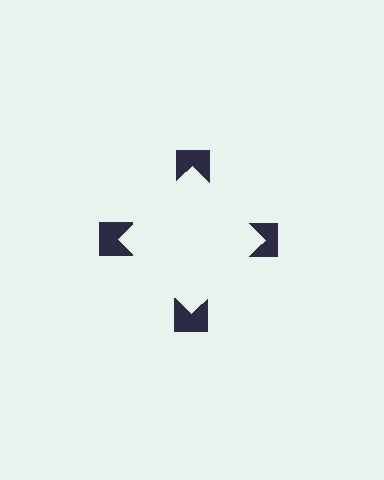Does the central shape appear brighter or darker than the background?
It typically appears slightly brighter than the background, even though no actual brightness change is drawn.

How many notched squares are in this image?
There are 4 — one at each vertex of the illusory square.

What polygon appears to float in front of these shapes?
An illusory square — its edges are inferred from the aligned wedge cuts in the notched squares, not physically drawn.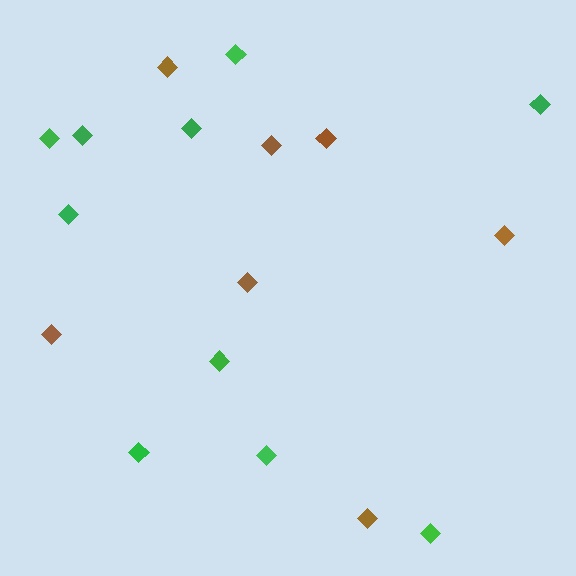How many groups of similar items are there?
There are 2 groups: one group of brown diamonds (7) and one group of green diamonds (10).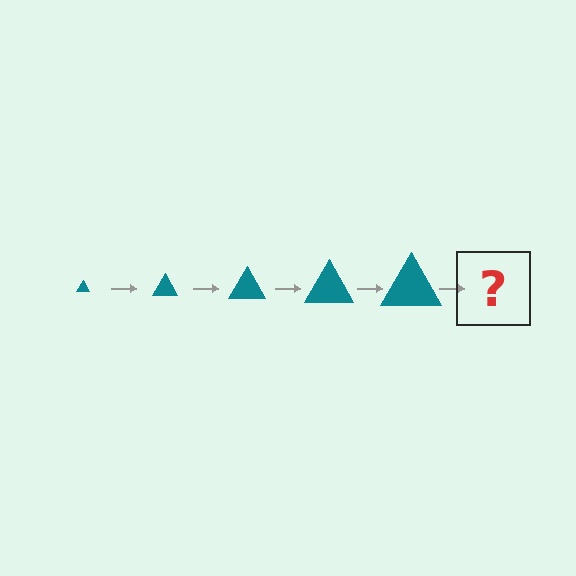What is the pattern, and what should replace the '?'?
The pattern is that the triangle gets progressively larger each step. The '?' should be a teal triangle, larger than the previous one.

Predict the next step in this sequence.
The next step is a teal triangle, larger than the previous one.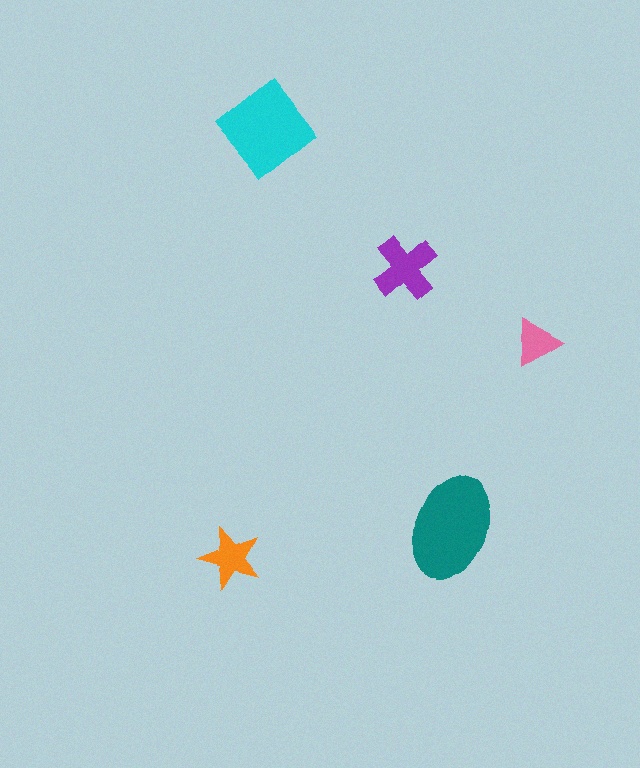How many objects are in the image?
There are 5 objects in the image.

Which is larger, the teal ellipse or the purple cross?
The teal ellipse.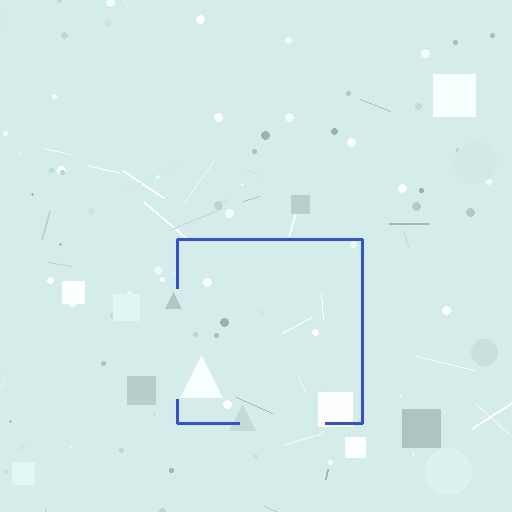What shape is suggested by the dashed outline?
The dashed outline suggests a square.